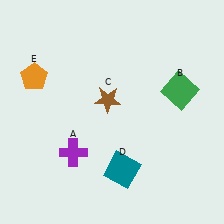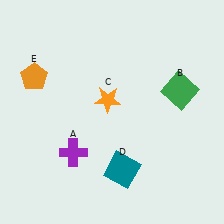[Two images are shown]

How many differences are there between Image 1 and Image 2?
There is 1 difference between the two images.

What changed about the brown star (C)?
In Image 1, C is brown. In Image 2, it changed to orange.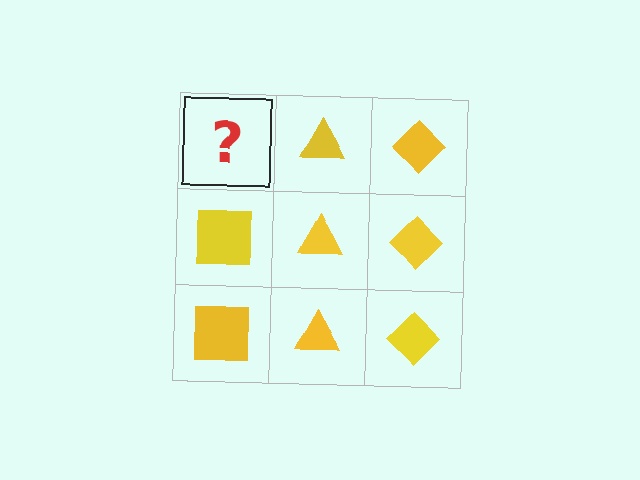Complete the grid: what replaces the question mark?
The question mark should be replaced with a yellow square.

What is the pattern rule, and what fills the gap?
The rule is that each column has a consistent shape. The gap should be filled with a yellow square.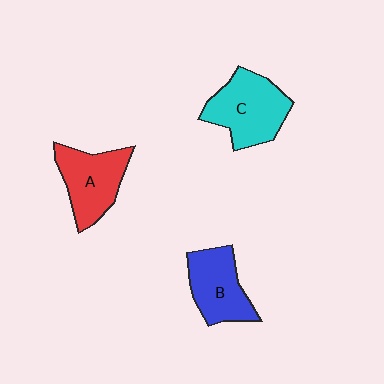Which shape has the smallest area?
Shape B (blue).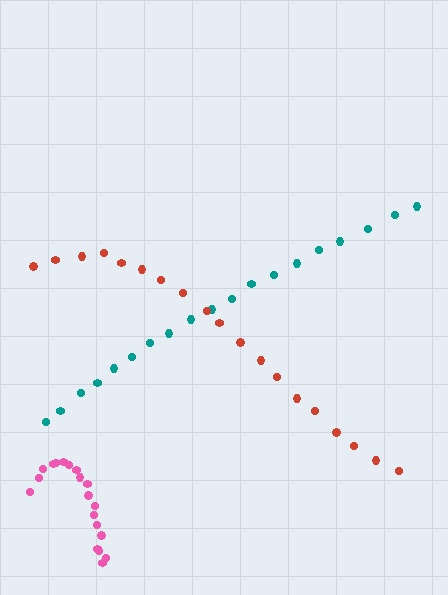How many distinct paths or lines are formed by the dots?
There are 3 distinct paths.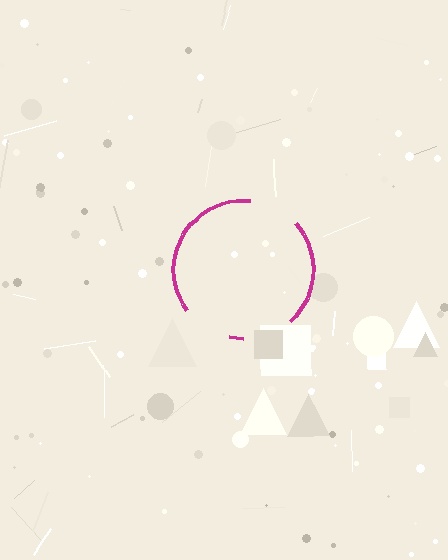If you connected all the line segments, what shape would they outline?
They would outline a circle.